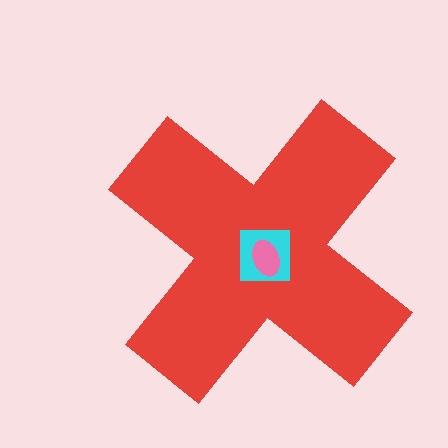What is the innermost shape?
The pink ellipse.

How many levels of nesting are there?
3.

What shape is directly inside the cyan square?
The pink ellipse.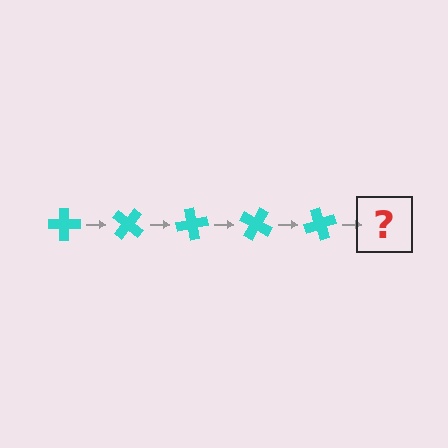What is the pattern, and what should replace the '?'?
The pattern is that the cross rotates 40 degrees each step. The '?' should be a cyan cross rotated 200 degrees.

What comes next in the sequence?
The next element should be a cyan cross rotated 200 degrees.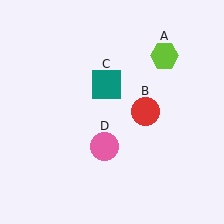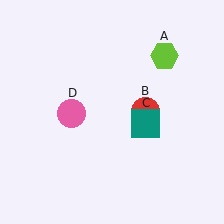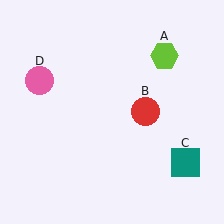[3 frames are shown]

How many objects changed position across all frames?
2 objects changed position: teal square (object C), pink circle (object D).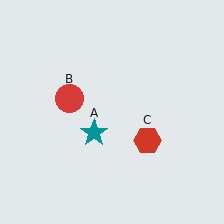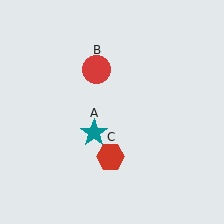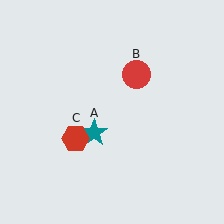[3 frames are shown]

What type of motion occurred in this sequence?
The red circle (object B), red hexagon (object C) rotated clockwise around the center of the scene.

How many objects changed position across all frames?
2 objects changed position: red circle (object B), red hexagon (object C).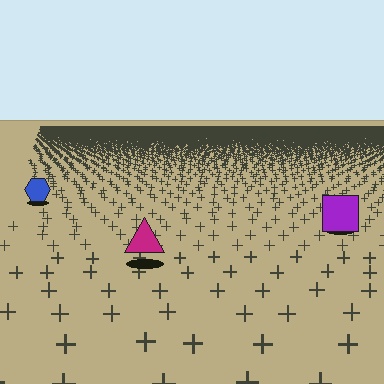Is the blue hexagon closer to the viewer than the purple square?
No. The purple square is closer — you can tell from the texture gradient: the ground texture is coarser near it.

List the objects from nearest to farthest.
From nearest to farthest: the magenta triangle, the purple square, the blue hexagon.